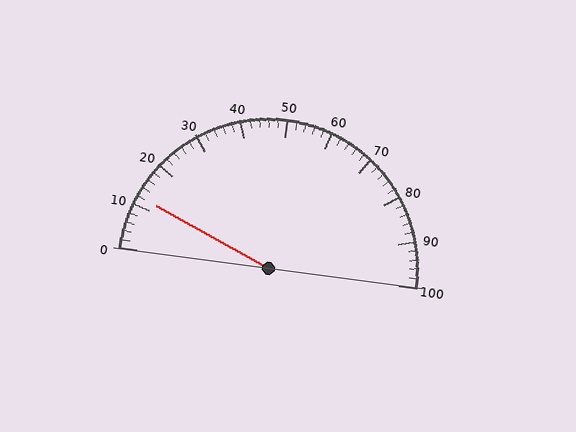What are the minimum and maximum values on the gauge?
The gauge ranges from 0 to 100.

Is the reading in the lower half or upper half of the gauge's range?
The reading is in the lower half of the range (0 to 100).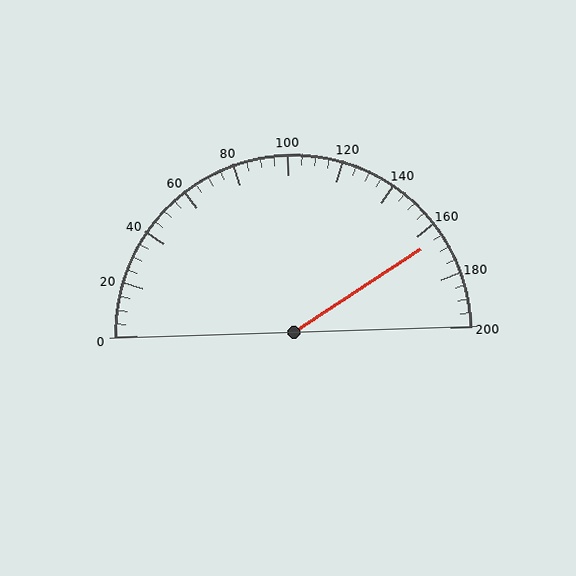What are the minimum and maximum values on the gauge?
The gauge ranges from 0 to 200.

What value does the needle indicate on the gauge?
The needle indicates approximately 165.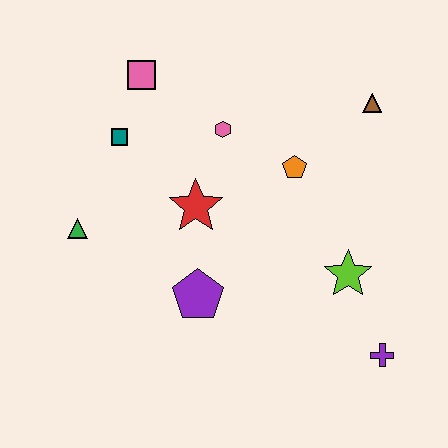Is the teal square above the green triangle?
Yes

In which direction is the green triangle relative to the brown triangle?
The green triangle is to the left of the brown triangle.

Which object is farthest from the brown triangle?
The green triangle is farthest from the brown triangle.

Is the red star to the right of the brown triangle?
No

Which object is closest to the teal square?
The pink square is closest to the teal square.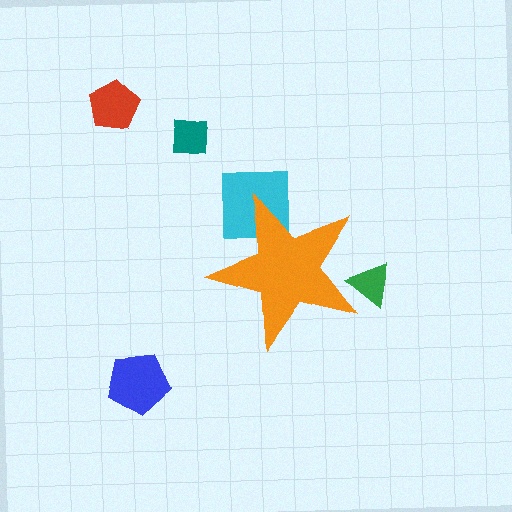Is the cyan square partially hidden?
Yes, the cyan square is partially hidden behind the orange star.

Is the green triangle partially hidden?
Yes, the green triangle is partially hidden behind the orange star.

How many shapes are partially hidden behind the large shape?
2 shapes are partially hidden.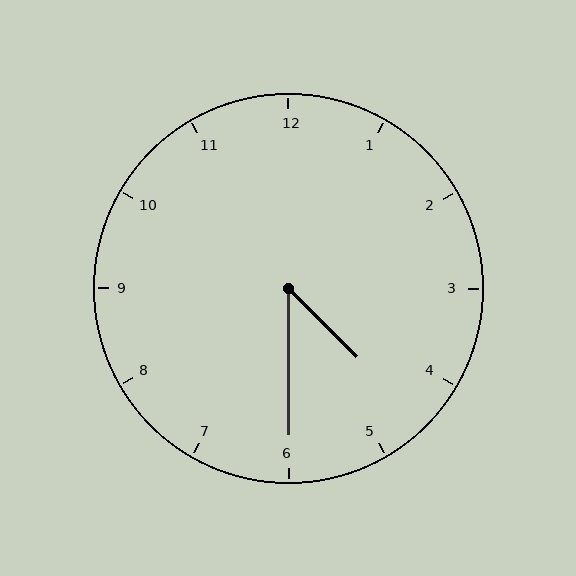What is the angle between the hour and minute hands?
Approximately 45 degrees.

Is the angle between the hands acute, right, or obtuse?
It is acute.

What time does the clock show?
4:30.